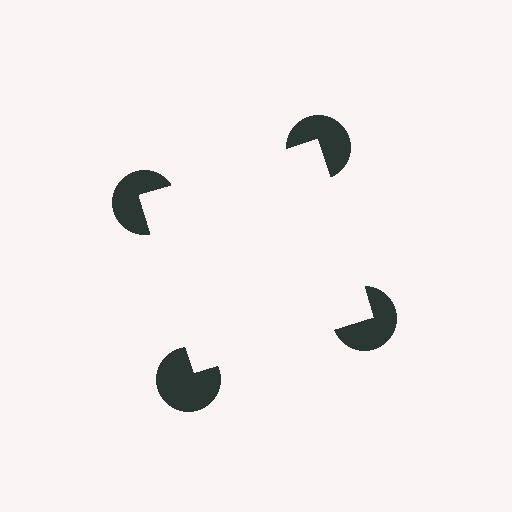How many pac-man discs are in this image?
There are 4 — one at each vertex of the illusory square.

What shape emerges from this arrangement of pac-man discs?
An illusory square — its edges are inferred from the aligned wedge cuts in the pac-man discs, not physically drawn.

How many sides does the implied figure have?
4 sides.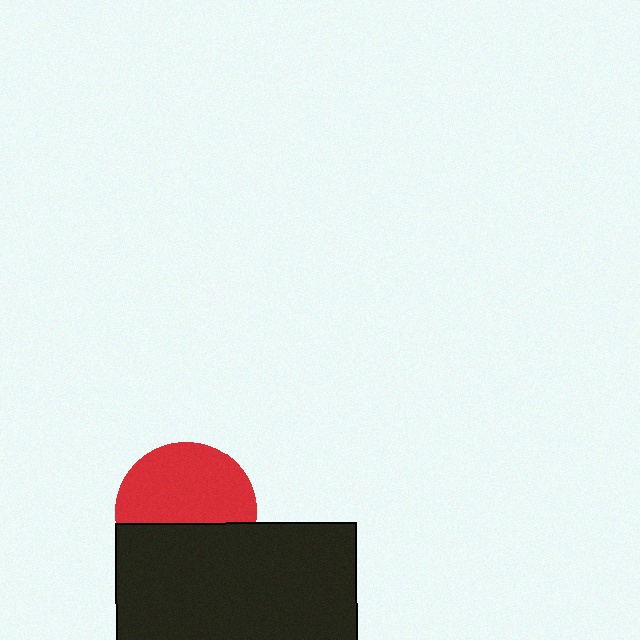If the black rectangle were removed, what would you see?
You would see the complete red circle.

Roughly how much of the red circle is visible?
About half of it is visible (roughly 59%).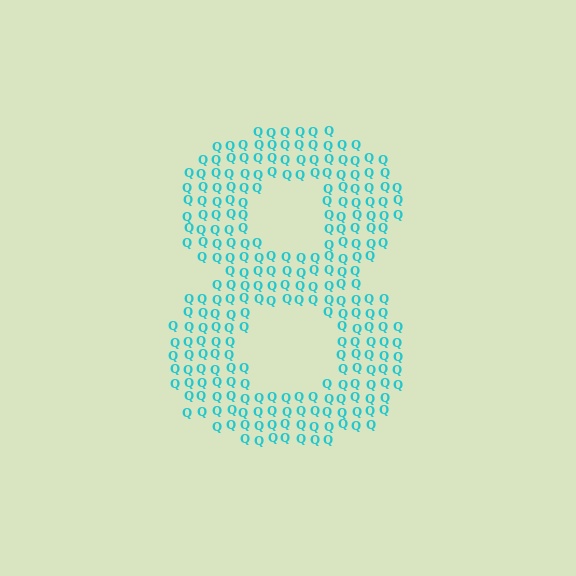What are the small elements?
The small elements are letter Q's.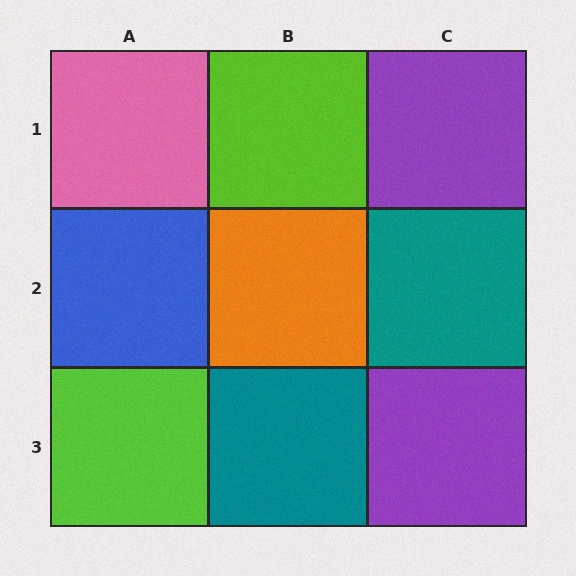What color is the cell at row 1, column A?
Pink.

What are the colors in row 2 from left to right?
Blue, orange, teal.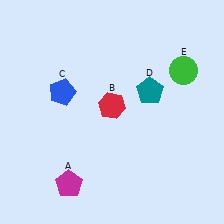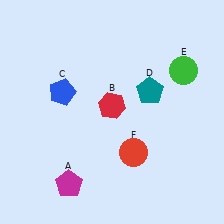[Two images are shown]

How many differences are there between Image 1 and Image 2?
There is 1 difference between the two images.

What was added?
A red circle (F) was added in Image 2.